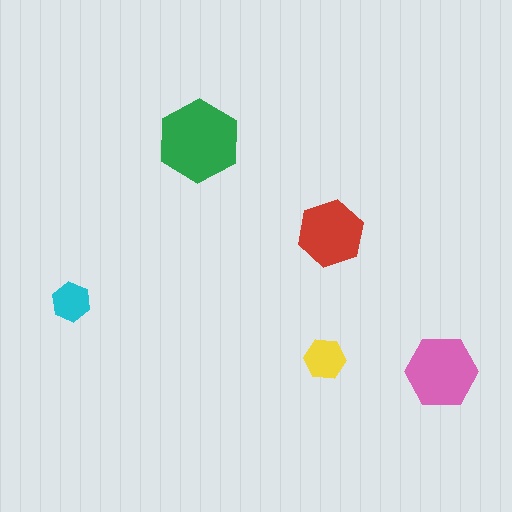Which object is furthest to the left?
The cyan hexagon is leftmost.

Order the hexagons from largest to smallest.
the green one, the pink one, the red one, the yellow one, the cyan one.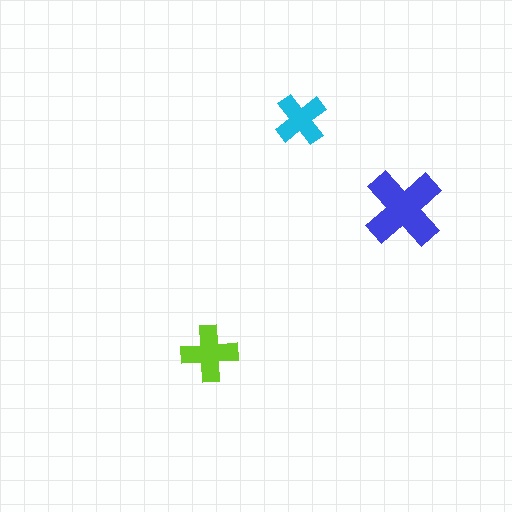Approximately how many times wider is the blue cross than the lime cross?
About 1.5 times wider.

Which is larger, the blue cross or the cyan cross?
The blue one.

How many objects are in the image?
There are 3 objects in the image.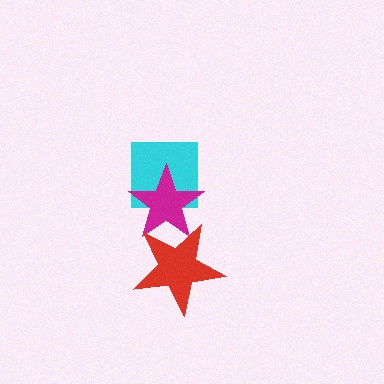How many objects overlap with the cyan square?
1 object overlaps with the cyan square.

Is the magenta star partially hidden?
Yes, it is partially covered by another shape.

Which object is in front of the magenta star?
The red star is in front of the magenta star.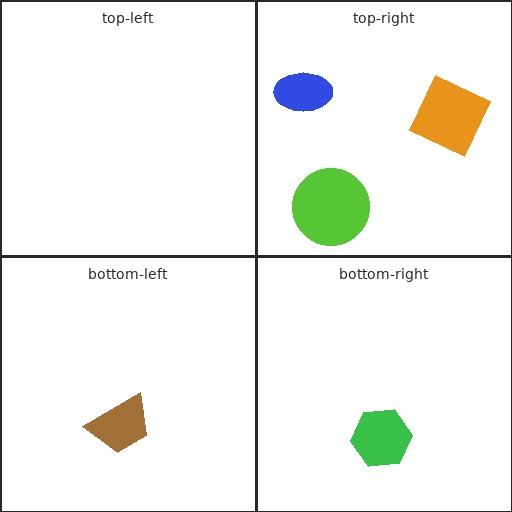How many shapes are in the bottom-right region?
1.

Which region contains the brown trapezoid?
The bottom-left region.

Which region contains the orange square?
The top-right region.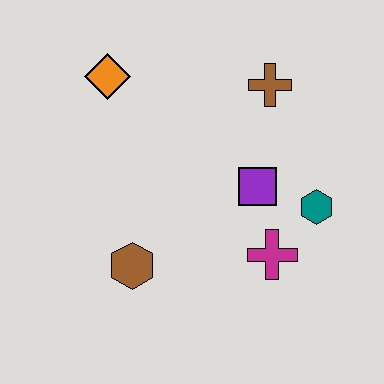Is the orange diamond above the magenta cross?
Yes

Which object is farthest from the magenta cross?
The orange diamond is farthest from the magenta cross.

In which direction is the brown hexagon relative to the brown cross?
The brown hexagon is below the brown cross.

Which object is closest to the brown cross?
The purple square is closest to the brown cross.